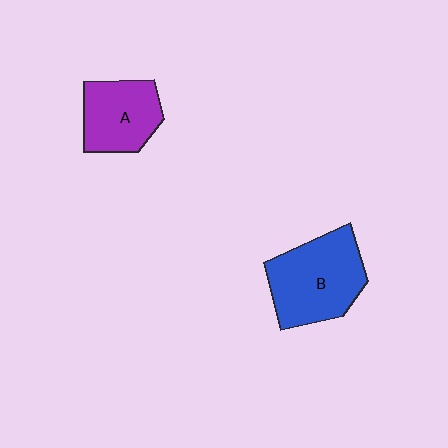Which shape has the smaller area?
Shape A (purple).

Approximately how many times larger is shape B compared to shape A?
Approximately 1.4 times.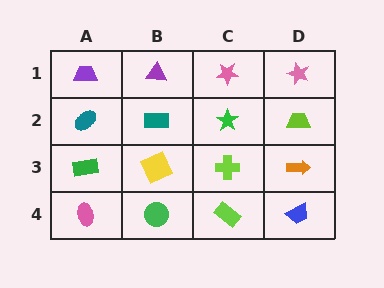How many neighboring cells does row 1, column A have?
2.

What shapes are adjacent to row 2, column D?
A pink star (row 1, column D), an orange arrow (row 3, column D), a green star (row 2, column C).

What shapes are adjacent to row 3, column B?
A teal rectangle (row 2, column B), a green circle (row 4, column B), a green rectangle (row 3, column A), a lime cross (row 3, column C).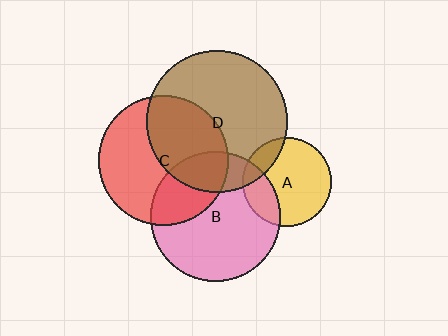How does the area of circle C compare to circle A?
Approximately 2.1 times.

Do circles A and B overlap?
Yes.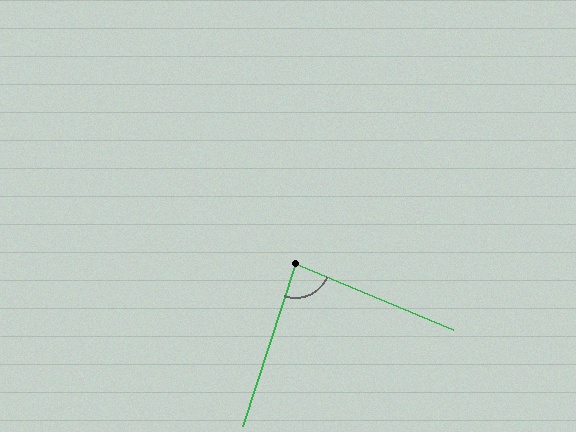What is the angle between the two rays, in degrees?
Approximately 85 degrees.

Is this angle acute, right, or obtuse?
It is approximately a right angle.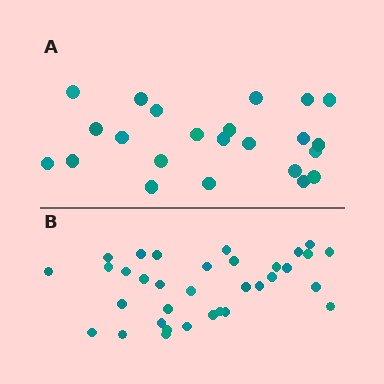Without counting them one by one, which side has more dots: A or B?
Region B (the bottom region) has more dots.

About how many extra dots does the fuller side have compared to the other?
Region B has roughly 12 or so more dots than region A.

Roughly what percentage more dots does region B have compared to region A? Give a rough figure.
About 50% more.